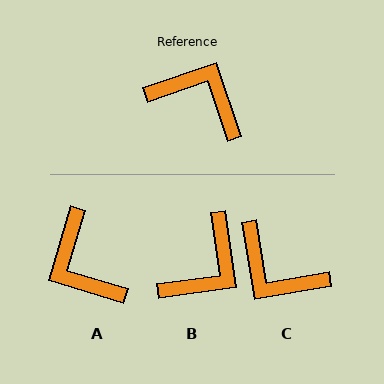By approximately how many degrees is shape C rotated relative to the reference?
Approximately 171 degrees counter-clockwise.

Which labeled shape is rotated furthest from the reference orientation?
C, about 171 degrees away.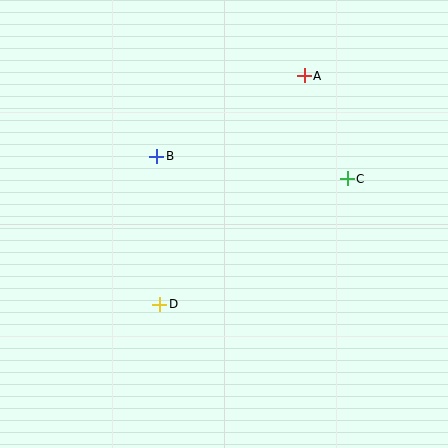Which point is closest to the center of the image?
Point B at (157, 156) is closest to the center.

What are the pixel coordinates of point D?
Point D is at (160, 304).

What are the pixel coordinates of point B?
Point B is at (157, 156).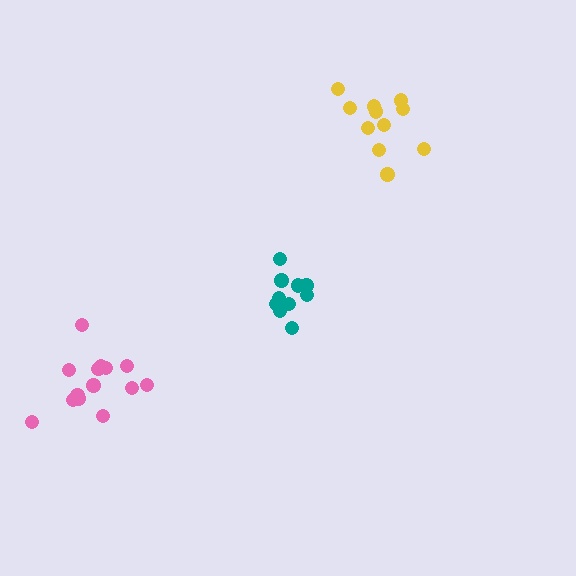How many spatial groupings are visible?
There are 3 spatial groupings.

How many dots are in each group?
Group 1: 10 dots, Group 2: 14 dots, Group 3: 11 dots (35 total).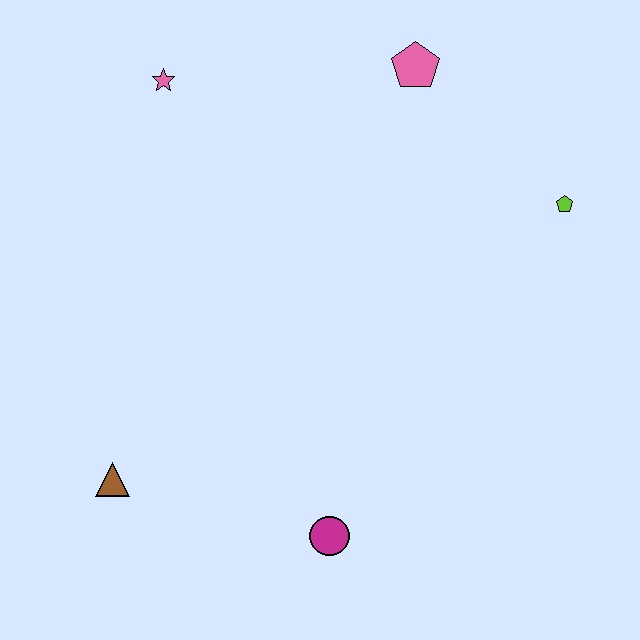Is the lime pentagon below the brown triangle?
No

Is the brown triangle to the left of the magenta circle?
Yes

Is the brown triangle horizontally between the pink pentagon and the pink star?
No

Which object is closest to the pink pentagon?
The lime pentagon is closest to the pink pentagon.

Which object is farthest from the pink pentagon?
The brown triangle is farthest from the pink pentagon.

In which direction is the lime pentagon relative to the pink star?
The lime pentagon is to the right of the pink star.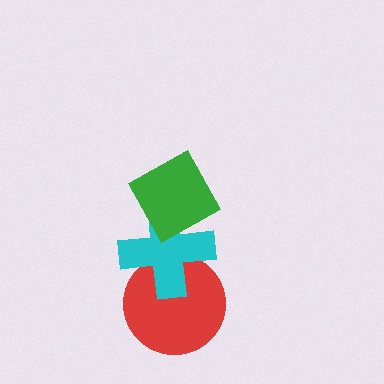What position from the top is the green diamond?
The green diamond is 1st from the top.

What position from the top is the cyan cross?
The cyan cross is 2nd from the top.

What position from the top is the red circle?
The red circle is 3rd from the top.